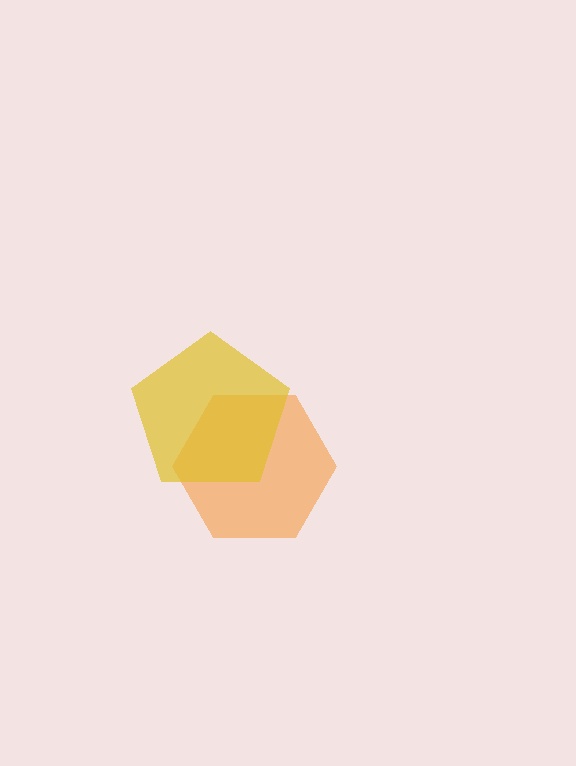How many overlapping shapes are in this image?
There are 2 overlapping shapes in the image.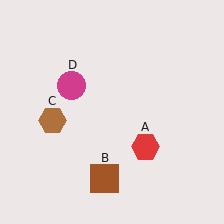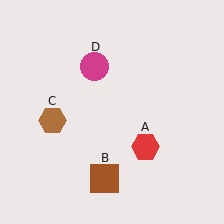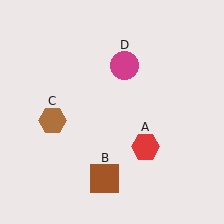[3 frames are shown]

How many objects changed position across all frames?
1 object changed position: magenta circle (object D).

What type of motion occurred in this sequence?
The magenta circle (object D) rotated clockwise around the center of the scene.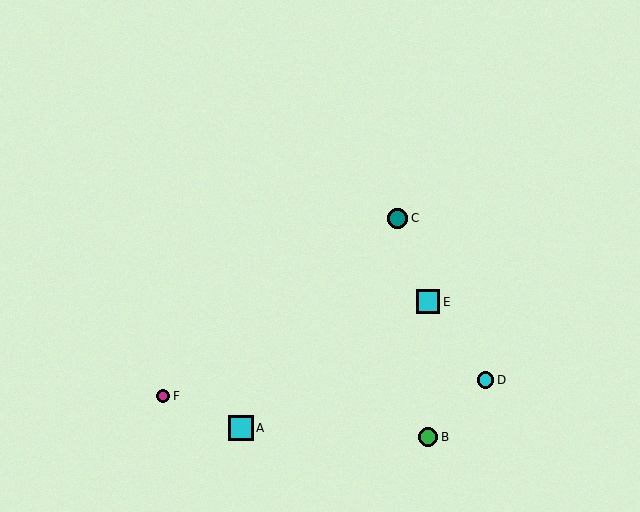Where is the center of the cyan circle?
The center of the cyan circle is at (486, 380).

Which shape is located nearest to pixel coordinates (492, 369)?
The cyan circle (labeled D) at (486, 380) is nearest to that location.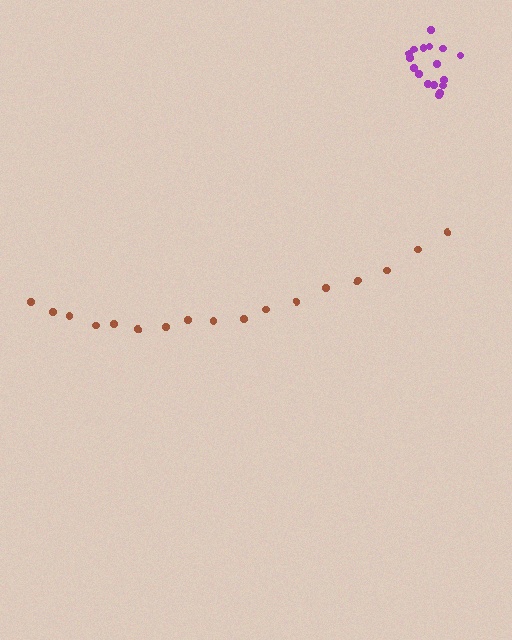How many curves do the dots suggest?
There are 2 distinct paths.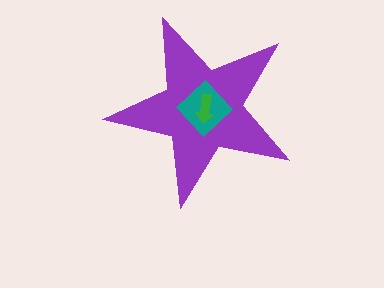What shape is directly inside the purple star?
The teal diamond.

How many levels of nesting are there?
3.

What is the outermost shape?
The purple star.